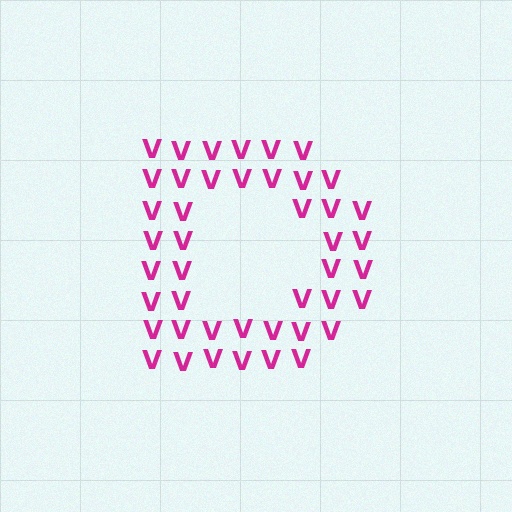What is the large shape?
The large shape is the letter D.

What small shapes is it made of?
It is made of small letter V's.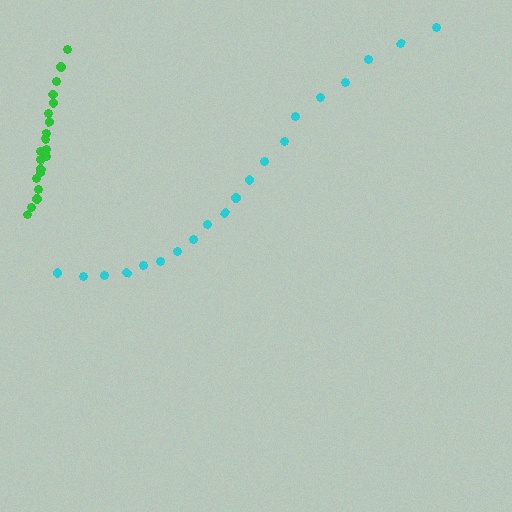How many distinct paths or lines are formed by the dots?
There are 2 distinct paths.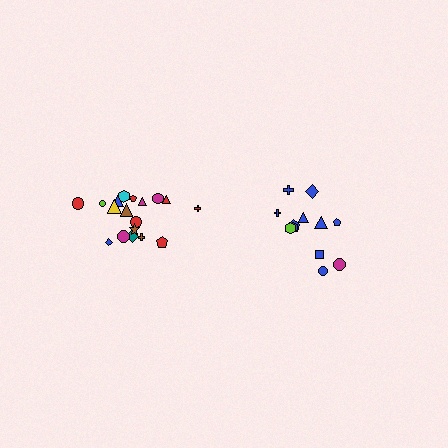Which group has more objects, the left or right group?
The left group.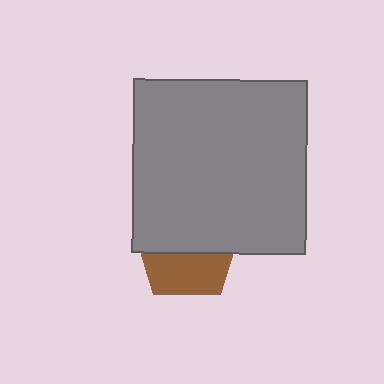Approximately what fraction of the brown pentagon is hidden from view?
Roughly 57% of the brown pentagon is hidden behind the gray square.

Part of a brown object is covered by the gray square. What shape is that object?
It is a pentagon.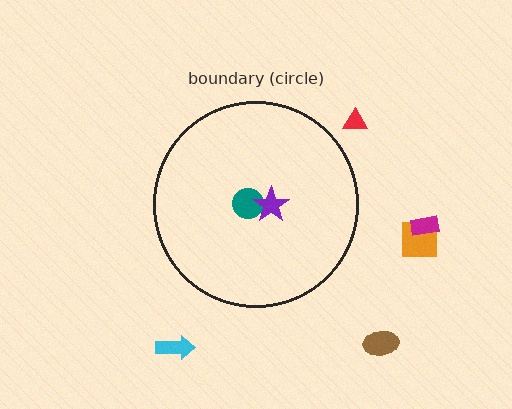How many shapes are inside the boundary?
2 inside, 5 outside.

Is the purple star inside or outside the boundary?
Inside.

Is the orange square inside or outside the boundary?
Outside.